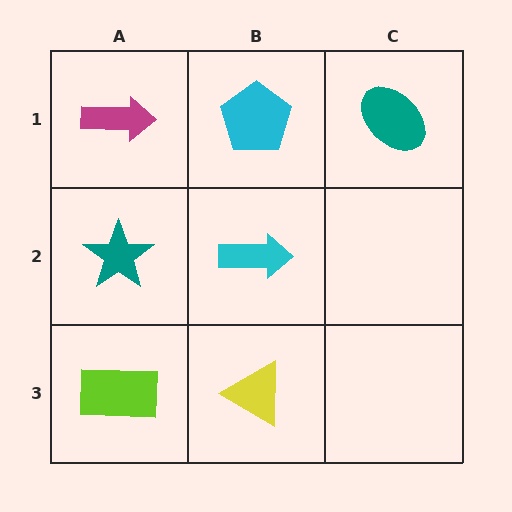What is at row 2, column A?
A teal star.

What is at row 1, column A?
A magenta arrow.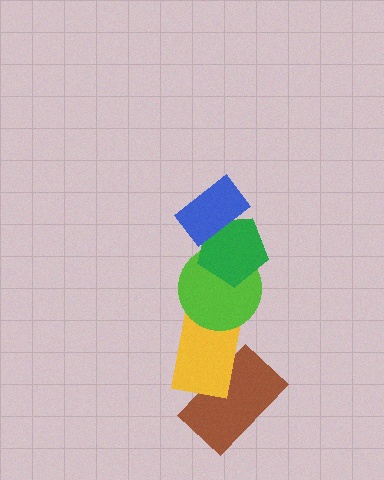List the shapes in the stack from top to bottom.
From top to bottom: the blue rectangle, the green pentagon, the lime circle, the yellow rectangle, the brown rectangle.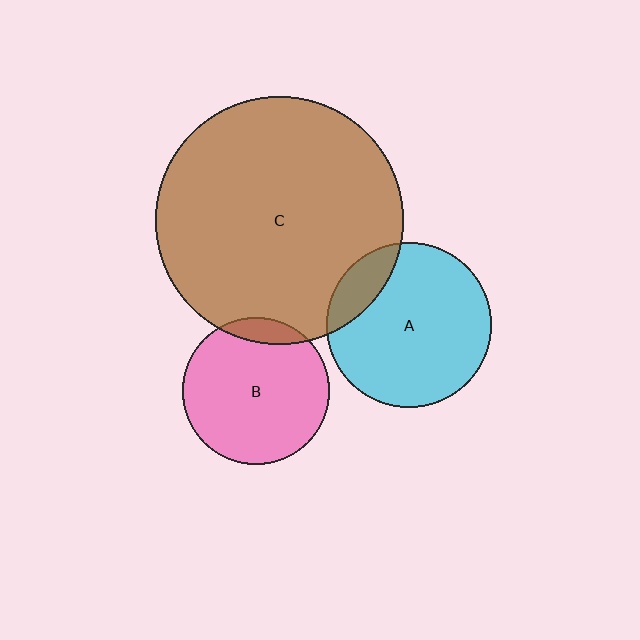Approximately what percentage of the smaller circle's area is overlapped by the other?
Approximately 10%.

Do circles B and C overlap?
Yes.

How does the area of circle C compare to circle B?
Approximately 2.8 times.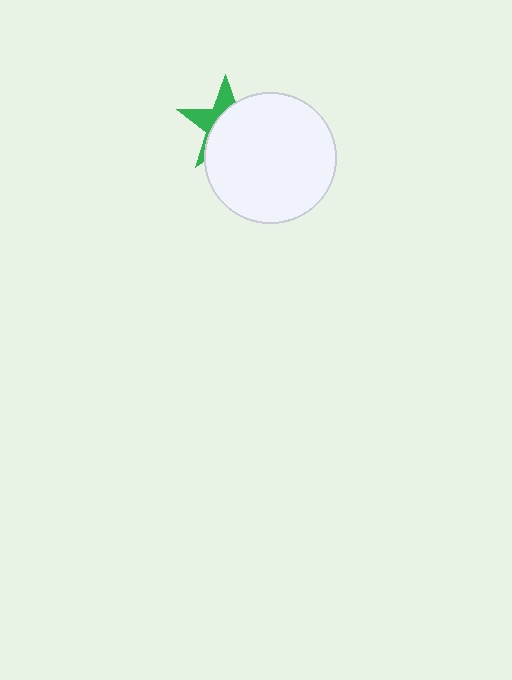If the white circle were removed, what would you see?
You would see the complete green star.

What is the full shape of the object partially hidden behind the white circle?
The partially hidden object is a green star.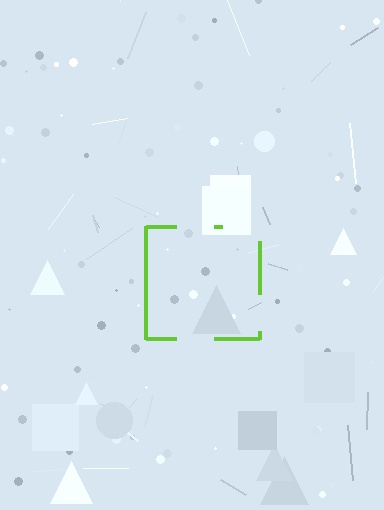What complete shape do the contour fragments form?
The contour fragments form a square.